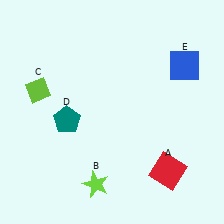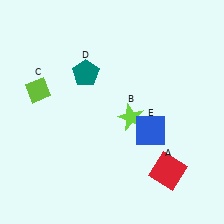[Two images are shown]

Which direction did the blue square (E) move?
The blue square (E) moved down.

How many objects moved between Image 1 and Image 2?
3 objects moved between the two images.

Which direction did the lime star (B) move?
The lime star (B) moved up.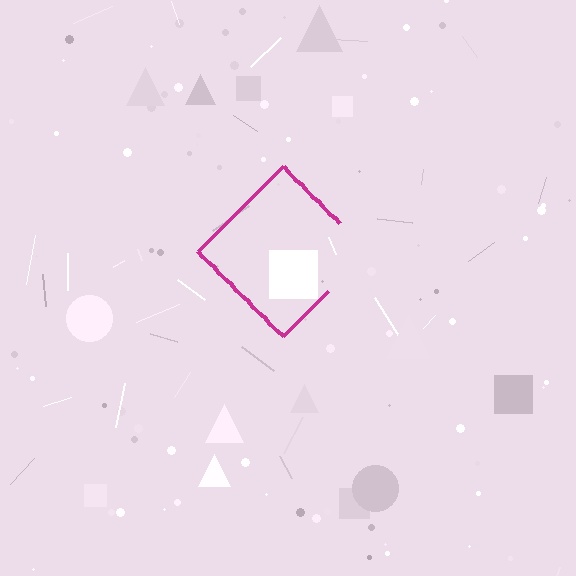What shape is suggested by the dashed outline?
The dashed outline suggests a diamond.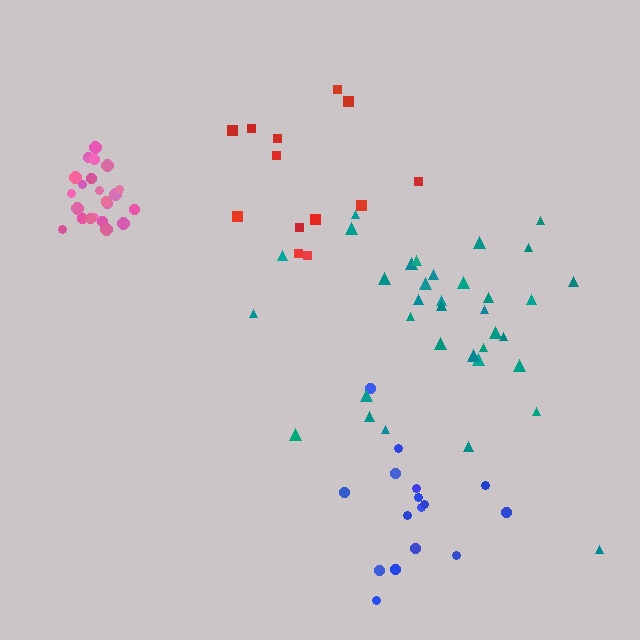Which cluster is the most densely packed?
Pink.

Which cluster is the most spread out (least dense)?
Red.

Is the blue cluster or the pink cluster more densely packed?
Pink.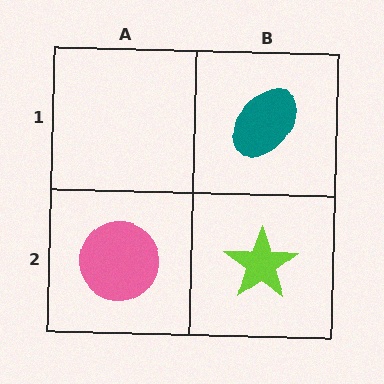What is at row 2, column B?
A lime star.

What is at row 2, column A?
A pink circle.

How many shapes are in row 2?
2 shapes.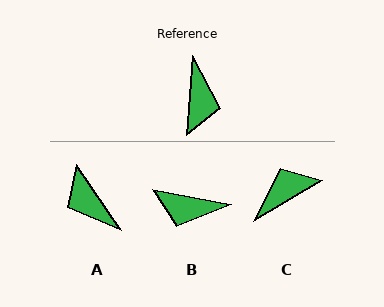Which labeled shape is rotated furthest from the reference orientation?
A, about 141 degrees away.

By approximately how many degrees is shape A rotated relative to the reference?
Approximately 141 degrees clockwise.